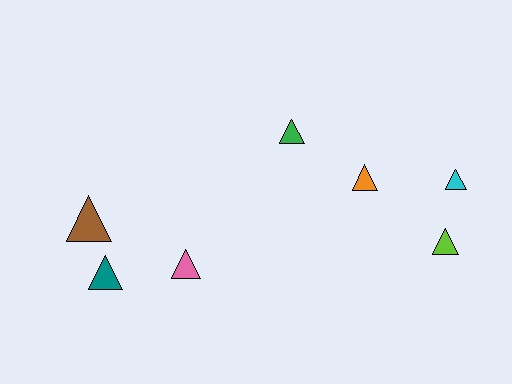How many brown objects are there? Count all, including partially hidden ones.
There is 1 brown object.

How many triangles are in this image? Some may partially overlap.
There are 7 triangles.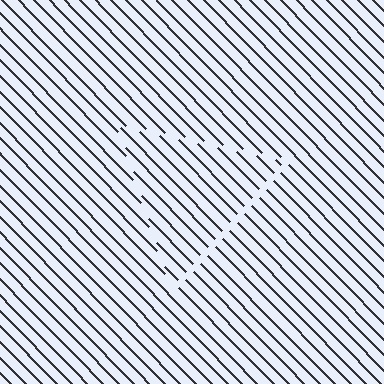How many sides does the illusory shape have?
3 sides — the line-ends trace a triangle.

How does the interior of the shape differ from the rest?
The interior of the shape contains the same grating, shifted by half a period — the contour is defined by the phase discontinuity where line-ends from the inner and outer gratings abut.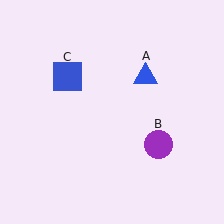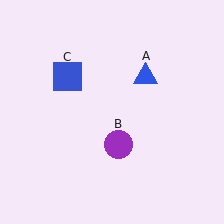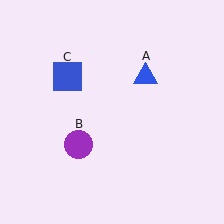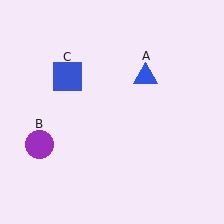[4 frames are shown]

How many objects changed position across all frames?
1 object changed position: purple circle (object B).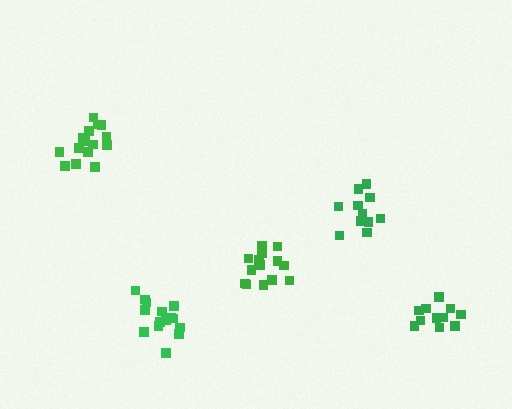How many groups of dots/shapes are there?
There are 5 groups.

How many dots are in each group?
Group 1: 15 dots, Group 2: 15 dots, Group 3: 16 dots, Group 4: 12 dots, Group 5: 11 dots (69 total).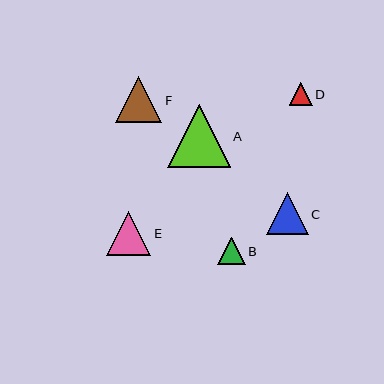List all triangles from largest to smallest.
From largest to smallest: A, F, E, C, B, D.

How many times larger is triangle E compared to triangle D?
Triangle E is approximately 1.9 times the size of triangle D.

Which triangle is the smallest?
Triangle D is the smallest with a size of approximately 23 pixels.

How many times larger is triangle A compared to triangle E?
Triangle A is approximately 1.4 times the size of triangle E.